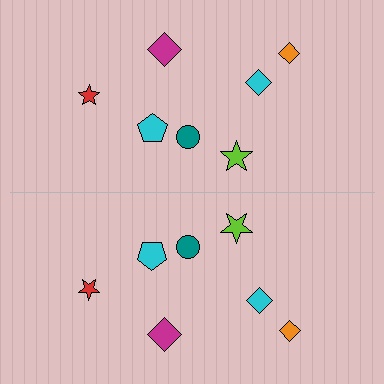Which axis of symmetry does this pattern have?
The pattern has a horizontal axis of symmetry running through the center of the image.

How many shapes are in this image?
There are 14 shapes in this image.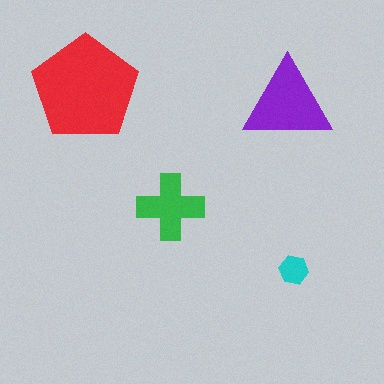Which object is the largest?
The red pentagon.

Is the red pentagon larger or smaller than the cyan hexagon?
Larger.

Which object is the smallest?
The cyan hexagon.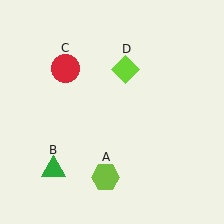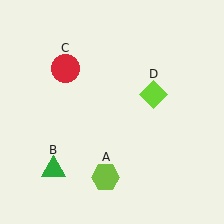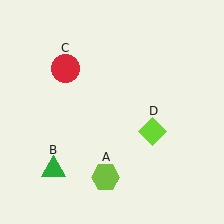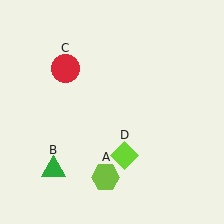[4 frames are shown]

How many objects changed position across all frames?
1 object changed position: lime diamond (object D).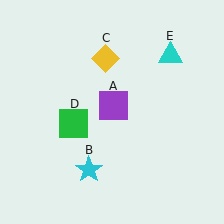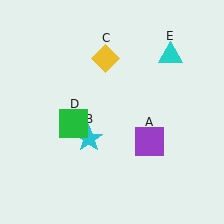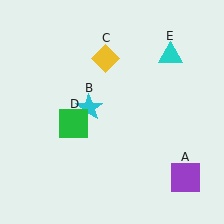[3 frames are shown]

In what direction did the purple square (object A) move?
The purple square (object A) moved down and to the right.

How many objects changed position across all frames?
2 objects changed position: purple square (object A), cyan star (object B).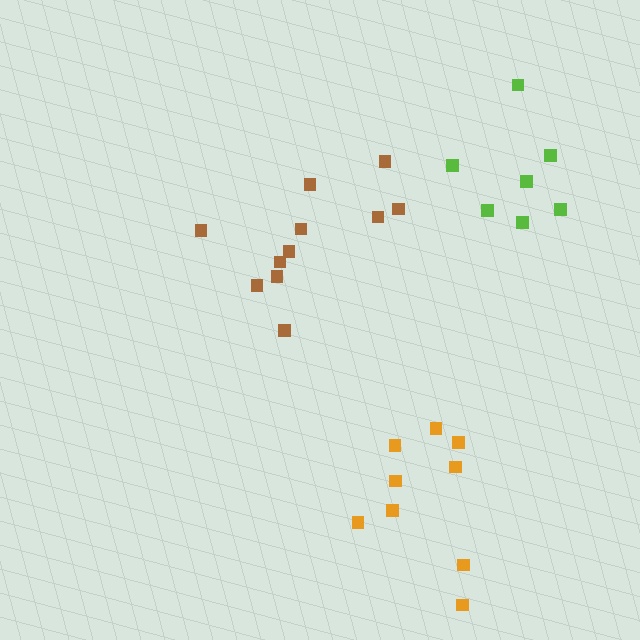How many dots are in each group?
Group 1: 9 dots, Group 2: 11 dots, Group 3: 7 dots (27 total).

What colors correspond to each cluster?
The clusters are colored: orange, brown, lime.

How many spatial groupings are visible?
There are 3 spatial groupings.